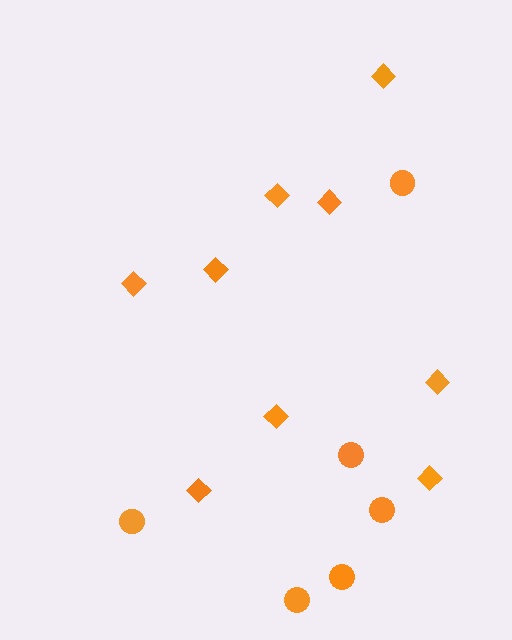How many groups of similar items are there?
There are 2 groups: one group of diamonds (9) and one group of circles (6).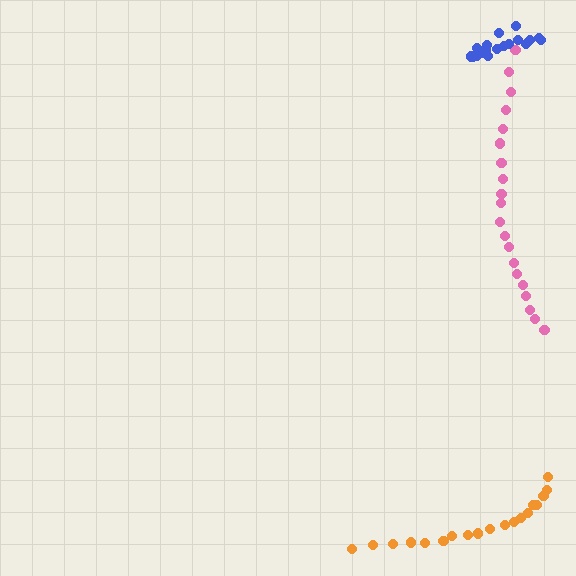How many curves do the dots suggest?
There are 3 distinct paths.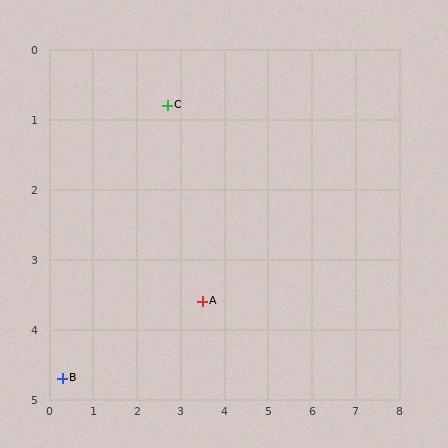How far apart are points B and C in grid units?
Points B and C are about 4.6 grid units apart.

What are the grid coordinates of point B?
Point B is at approximately (0.3, 4.7).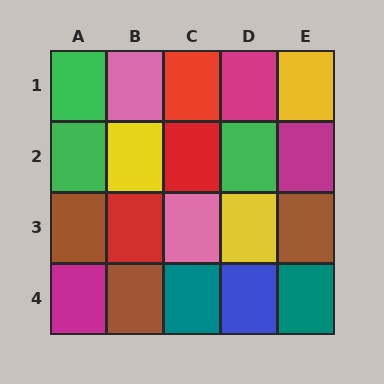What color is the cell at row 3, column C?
Pink.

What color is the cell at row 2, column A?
Green.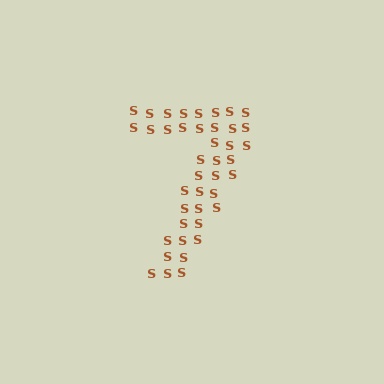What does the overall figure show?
The overall figure shows the digit 7.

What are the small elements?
The small elements are letter S's.